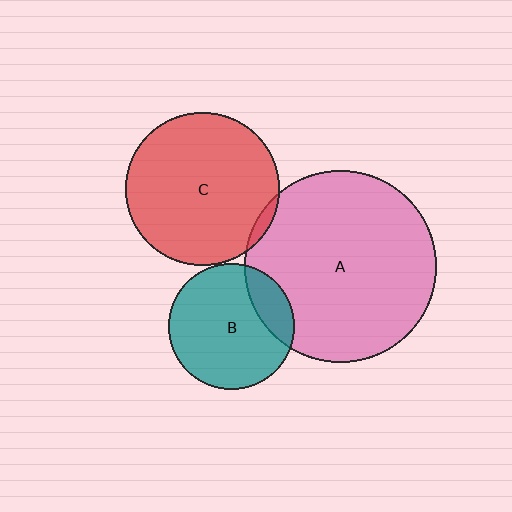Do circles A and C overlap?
Yes.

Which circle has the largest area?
Circle A (pink).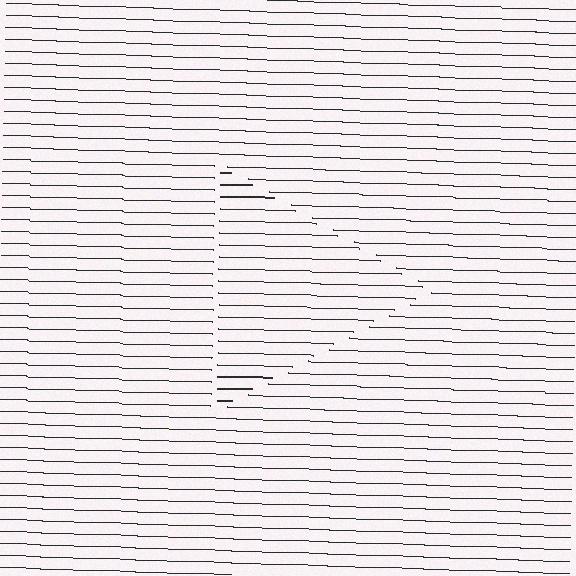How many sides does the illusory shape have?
3 sides — the line-ends trace a triangle.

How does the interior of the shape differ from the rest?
The interior of the shape contains the same grating, shifted by half a period — the contour is defined by the phase discontinuity where line-ends from the inner and outer gratings abut.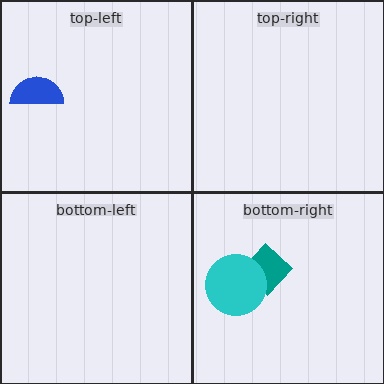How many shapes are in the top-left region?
1.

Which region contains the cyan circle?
The bottom-right region.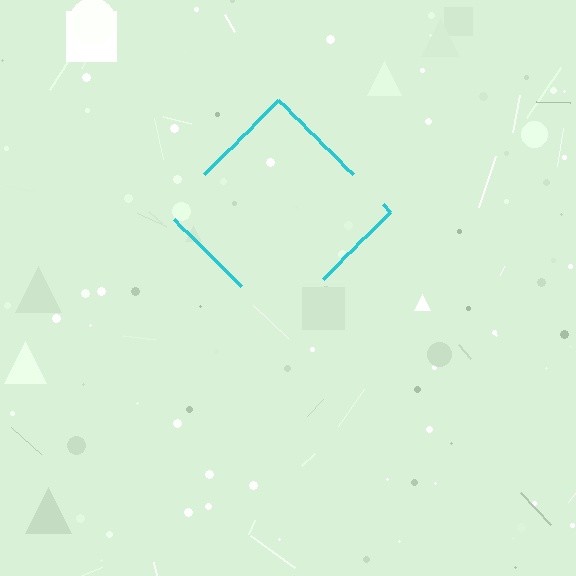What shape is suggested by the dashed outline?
The dashed outline suggests a diamond.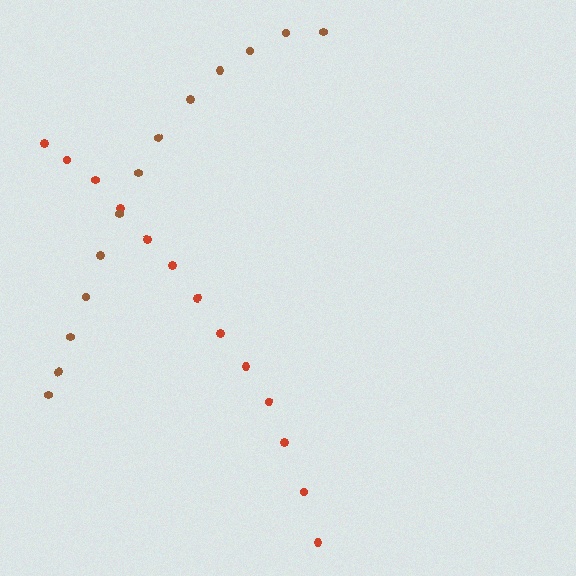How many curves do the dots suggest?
There are 2 distinct paths.